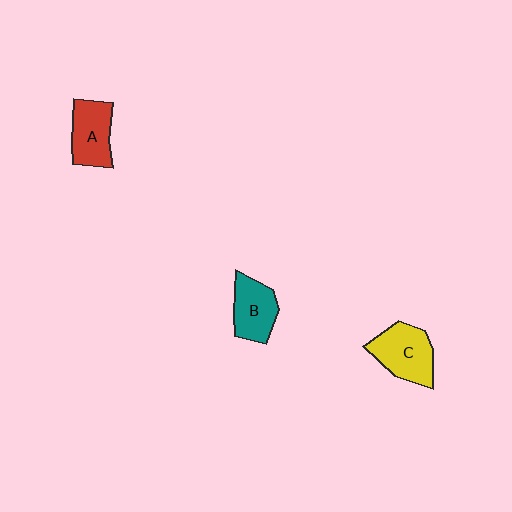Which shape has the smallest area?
Shape B (teal).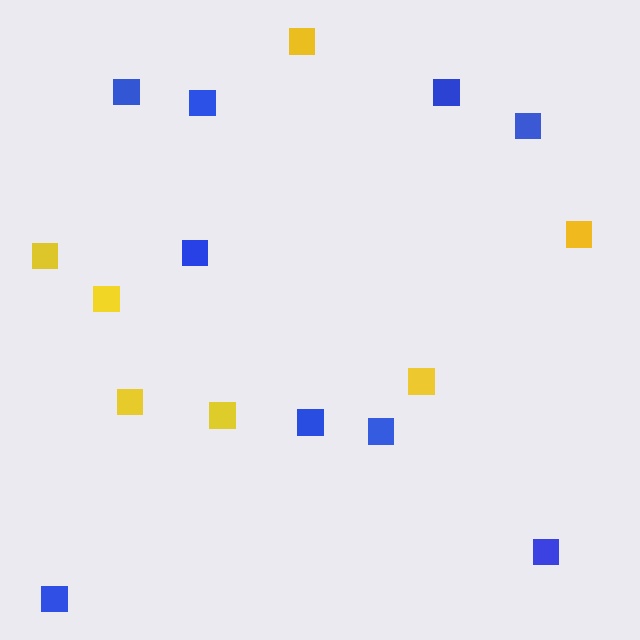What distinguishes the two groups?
There are 2 groups: one group of blue squares (9) and one group of yellow squares (7).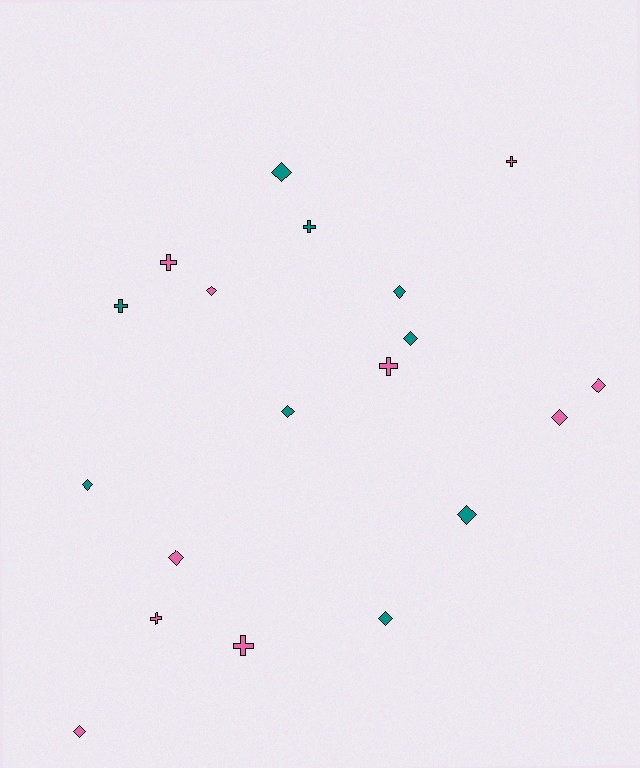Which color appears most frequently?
Pink, with 10 objects.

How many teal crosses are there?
There are 2 teal crosses.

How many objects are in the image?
There are 19 objects.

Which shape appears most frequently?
Diamond, with 12 objects.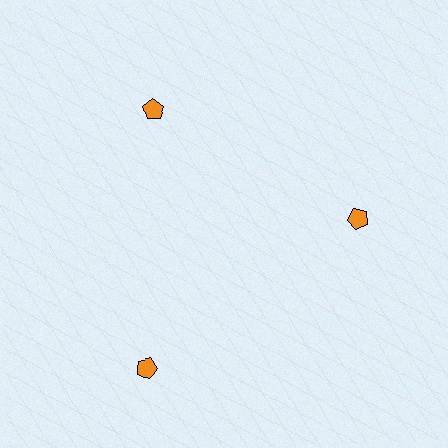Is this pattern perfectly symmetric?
No. The 3 orange pentagons are arranged in a ring, but one element near the 7 o'clock position is pushed outward from the center, breaking the 3-fold rotational symmetry.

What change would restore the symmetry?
The symmetry would be restored by moving it inward, back onto the ring so that all 3 pentagons sit at equal angles and equal distance from the center.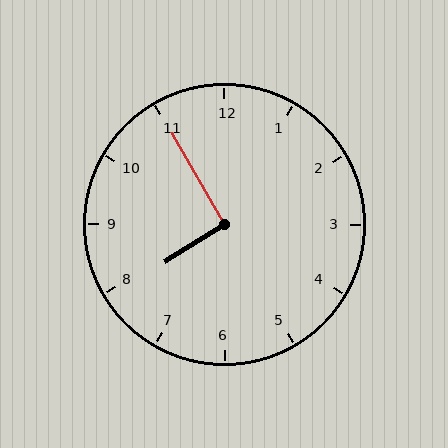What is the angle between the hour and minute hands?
Approximately 92 degrees.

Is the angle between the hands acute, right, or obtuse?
It is right.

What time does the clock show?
7:55.